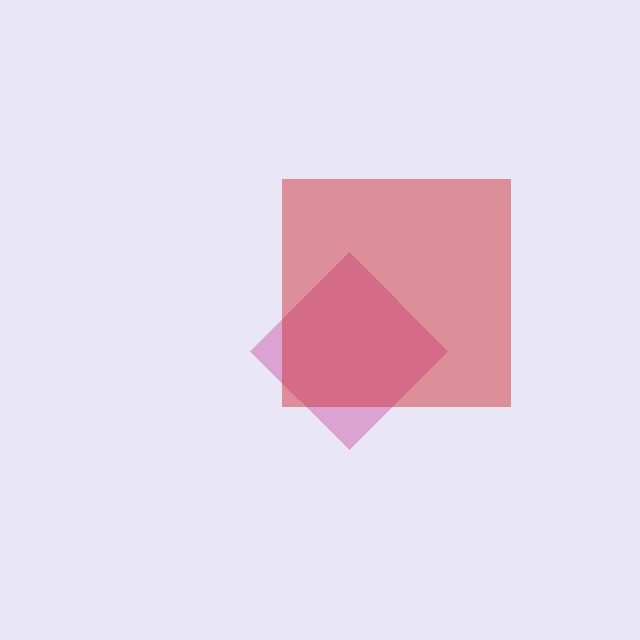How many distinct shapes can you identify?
There are 2 distinct shapes: a magenta diamond, a red square.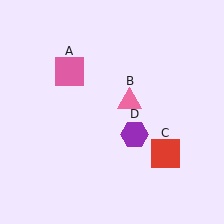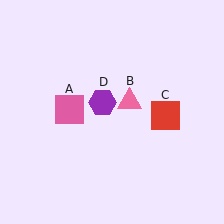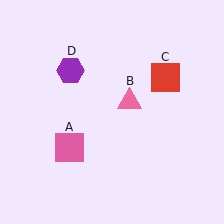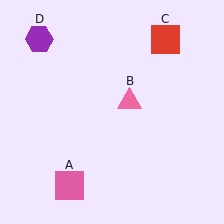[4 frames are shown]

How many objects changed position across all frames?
3 objects changed position: pink square (object A), red square (object C), purple hexagon (object D).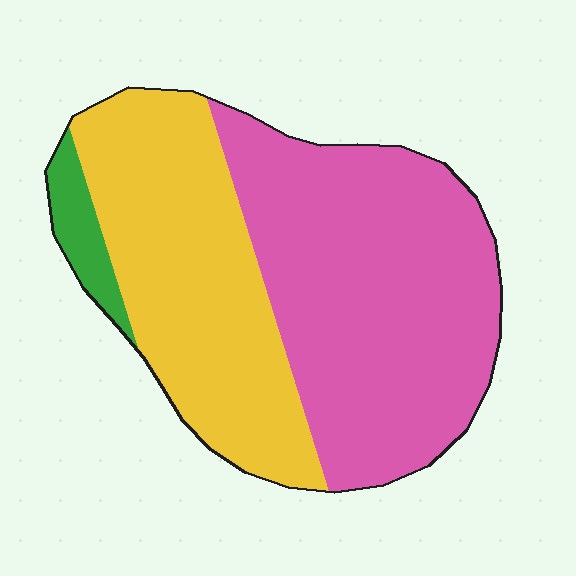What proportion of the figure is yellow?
Yellow covers 40% of the figure.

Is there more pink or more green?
Pink.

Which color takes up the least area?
Green, at roughly 5%.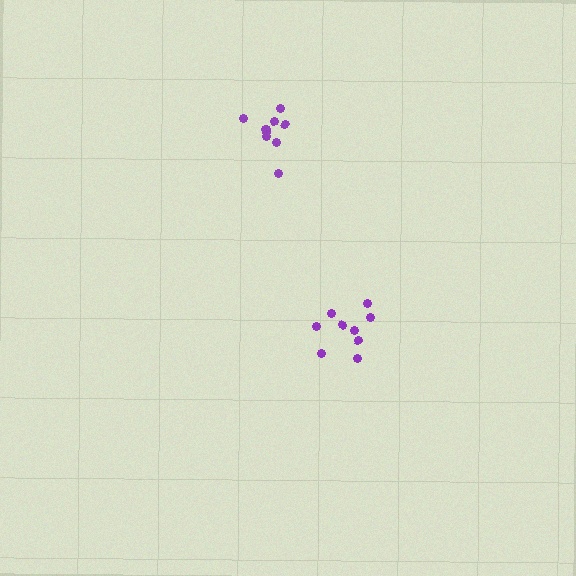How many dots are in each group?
Group 1: 9 dots, Group 2: 10 dots (19 total).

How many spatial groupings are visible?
There are 2 spatial groupings.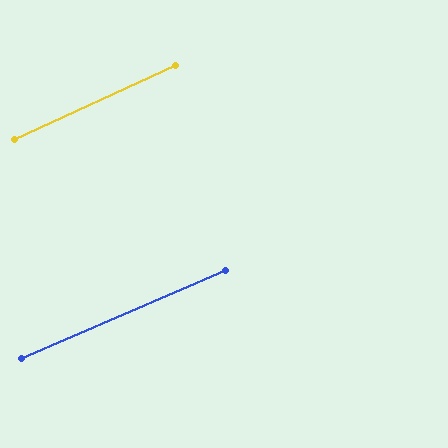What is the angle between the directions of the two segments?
Approximately 1 degree.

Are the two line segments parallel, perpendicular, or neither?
Parallel — their directions differ by only 1.2°.